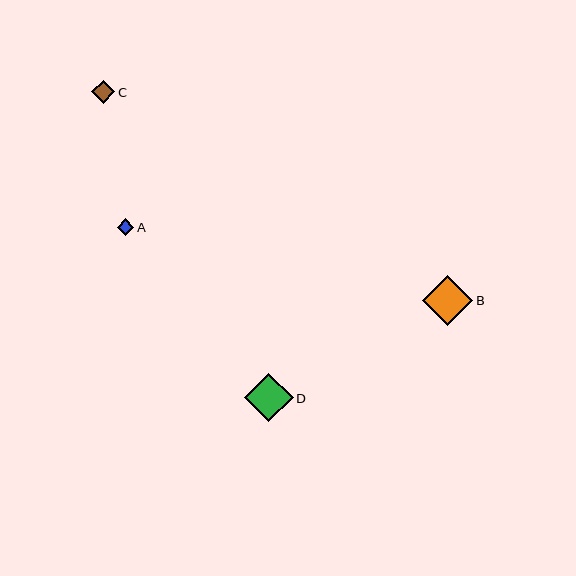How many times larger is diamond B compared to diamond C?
Diamond B is approximately 2.2 times the size of diamond C.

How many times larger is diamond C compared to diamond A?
Diamond C is approximately 1.4 times the size of diamond A.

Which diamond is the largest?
Diamond B is the largest with a size of approximately 50 pixels.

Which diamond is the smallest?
Diamond A is the smallest with a size of approximately 17 pixels.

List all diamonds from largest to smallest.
From largest to smallest: B, D, C, A.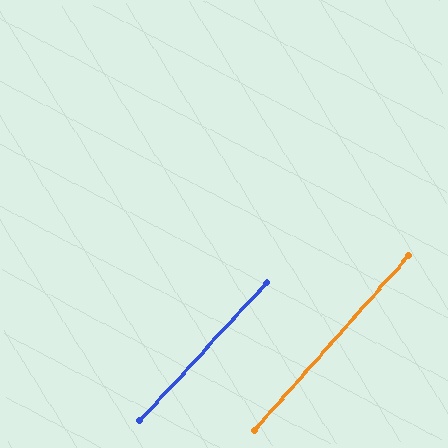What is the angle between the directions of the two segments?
Approximately 2 degrees.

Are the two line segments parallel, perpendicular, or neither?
Parallel — their directions differ by only 1.6°.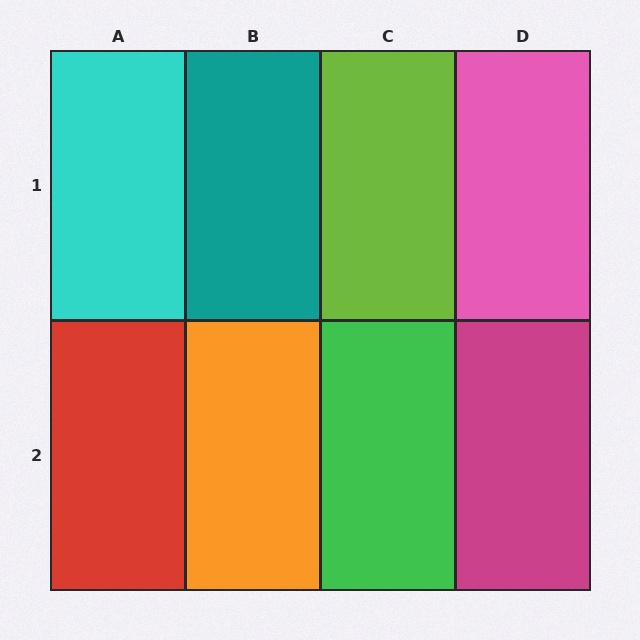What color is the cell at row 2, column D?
Magenta.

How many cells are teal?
1 cell is teal.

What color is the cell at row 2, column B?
Orange.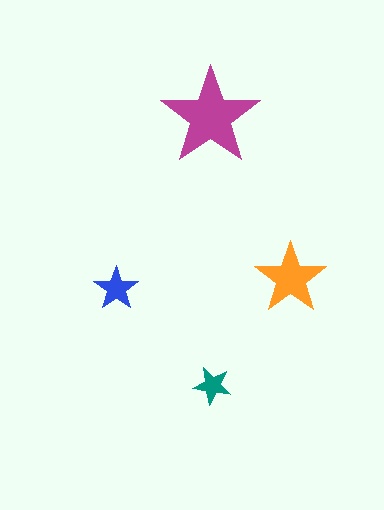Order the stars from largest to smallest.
the magenta one, the orange one, the blue one, the teal one.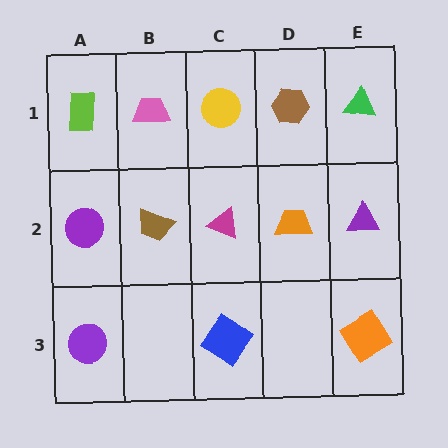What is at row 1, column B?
A pink trapezoid.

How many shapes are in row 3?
3 shapes.